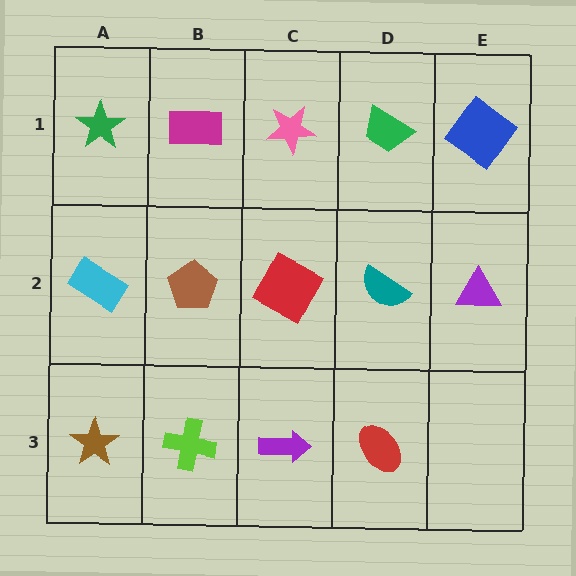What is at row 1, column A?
A green star.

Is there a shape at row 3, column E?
No, that cell is empty.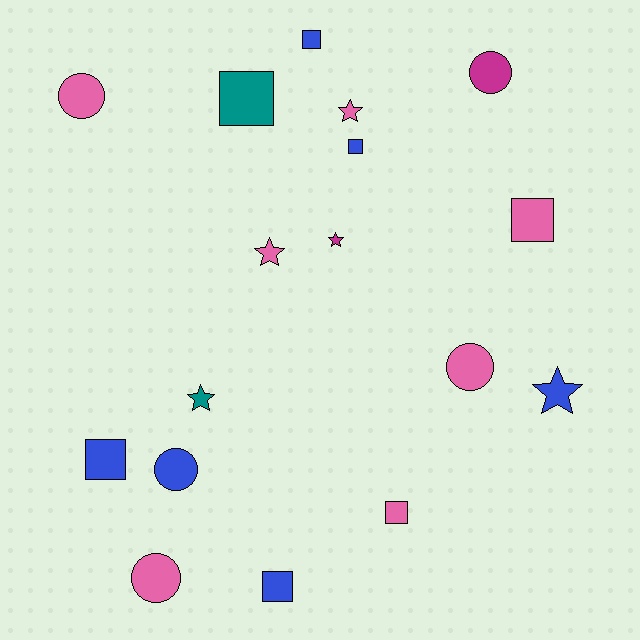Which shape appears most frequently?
Square, with 7 objects.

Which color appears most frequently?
Pink, with 7 objects.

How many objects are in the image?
There are 17 objects.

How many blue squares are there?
There are 4 blue squares.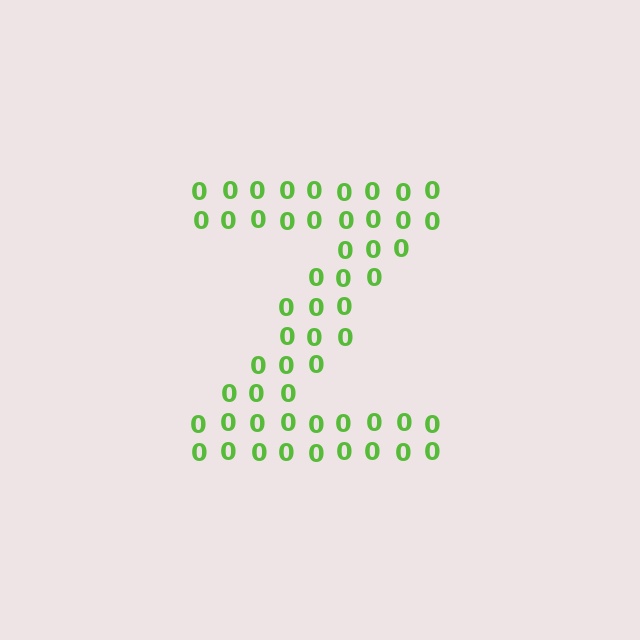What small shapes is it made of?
It is made of small digit 0's.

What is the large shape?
The large shape is the letter Z.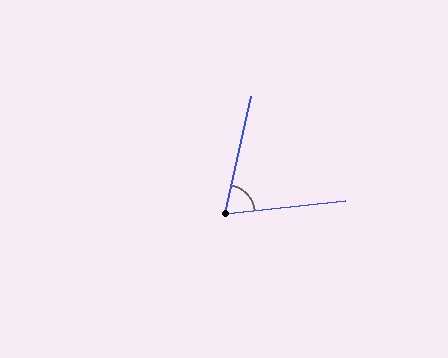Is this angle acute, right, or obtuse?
It is acute.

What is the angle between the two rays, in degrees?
Approximately 71 degrees.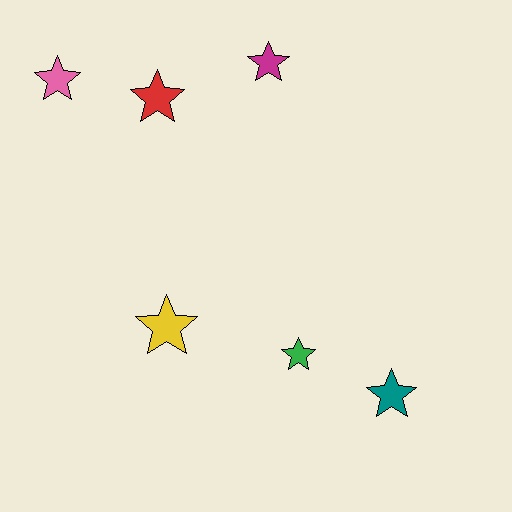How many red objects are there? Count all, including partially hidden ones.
There is 1 red object.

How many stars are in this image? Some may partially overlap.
There are 6 stars.